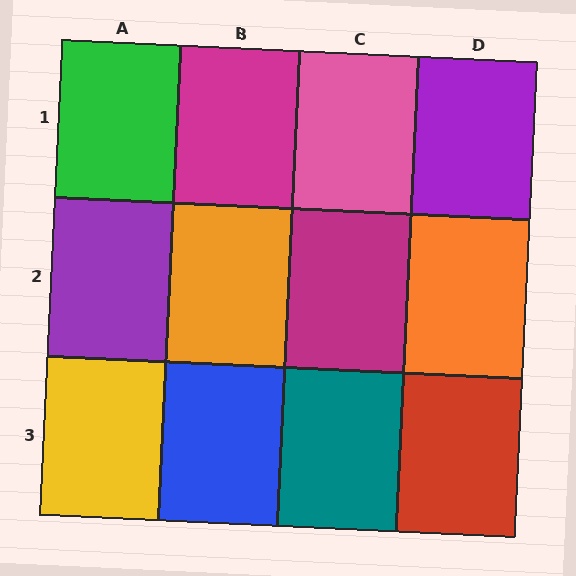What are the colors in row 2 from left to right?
Purple, orange, magenta, orange.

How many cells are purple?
2 cells are purple.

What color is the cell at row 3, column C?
Teal.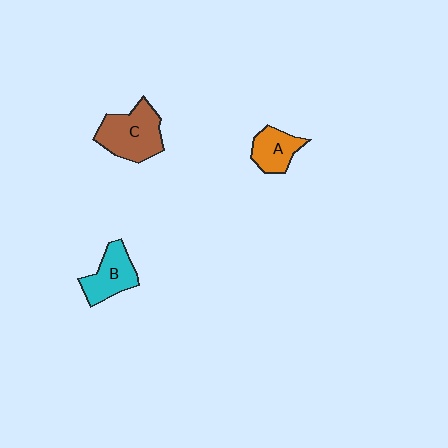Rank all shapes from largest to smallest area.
From largest to smallest: C (brown), B (cyan), A (orange).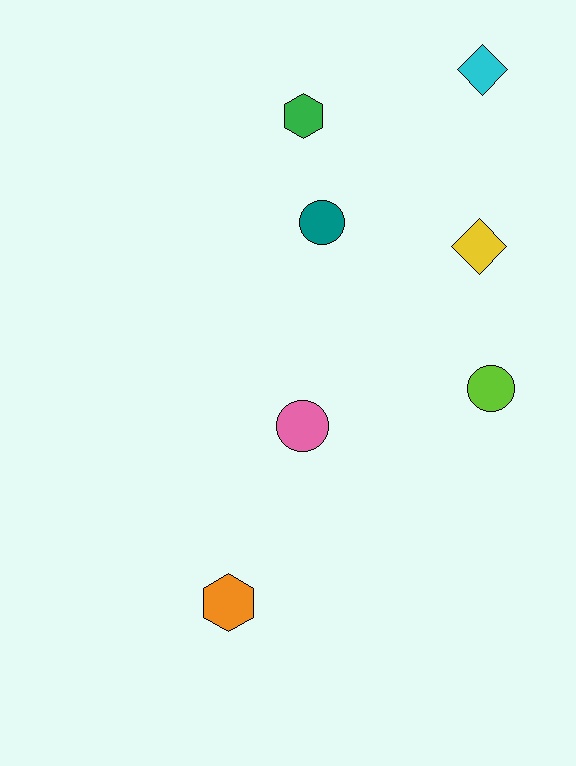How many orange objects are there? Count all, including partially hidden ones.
There is 1 orange object.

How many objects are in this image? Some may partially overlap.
There are 7 objects.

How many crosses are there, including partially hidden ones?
There are no crosses.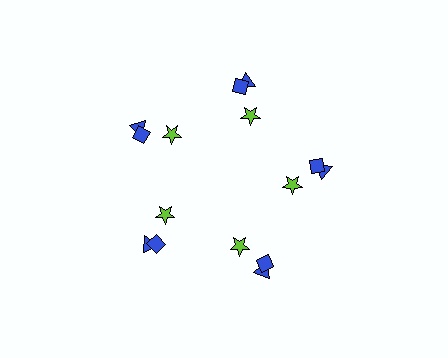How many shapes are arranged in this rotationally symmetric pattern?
There are 15 shapes, arranged in 5 groups of 3.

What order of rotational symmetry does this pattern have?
This pattern has 5-fold rotational symmetry.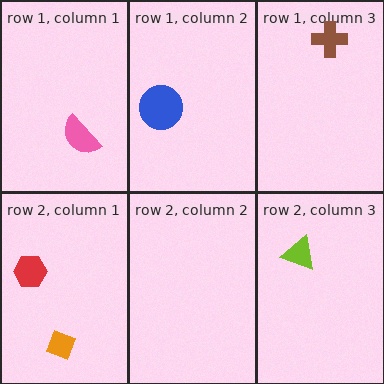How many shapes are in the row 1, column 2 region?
1.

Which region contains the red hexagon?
The row 2, column 1 region.